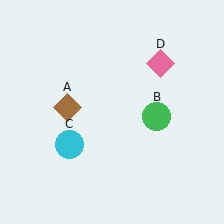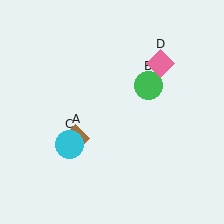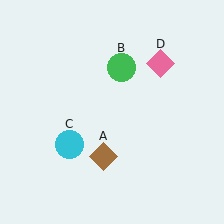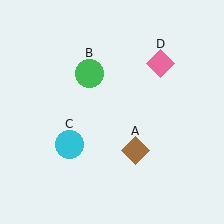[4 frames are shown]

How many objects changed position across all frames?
2 objects changed position: brown diamond (object A), green circle (object B).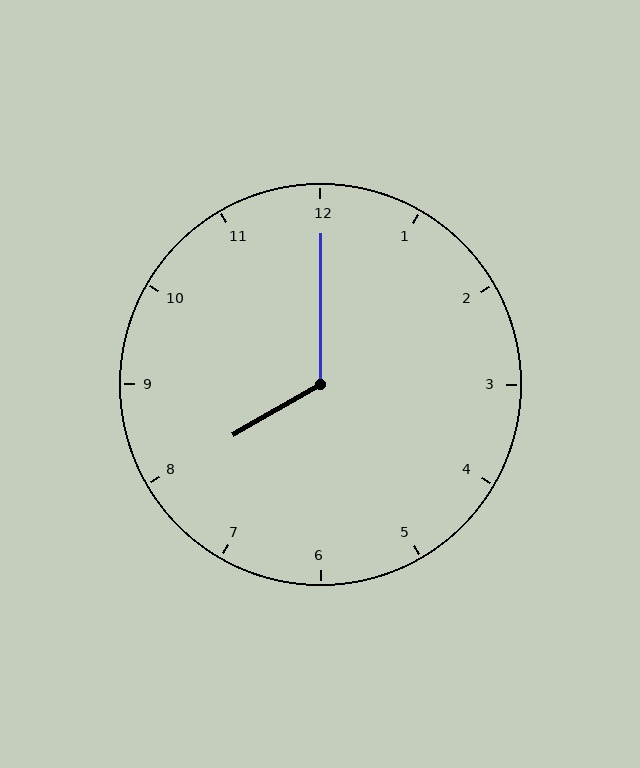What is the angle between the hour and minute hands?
Approximately 120 degrees.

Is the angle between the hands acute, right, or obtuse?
It is obtuse.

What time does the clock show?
8:00.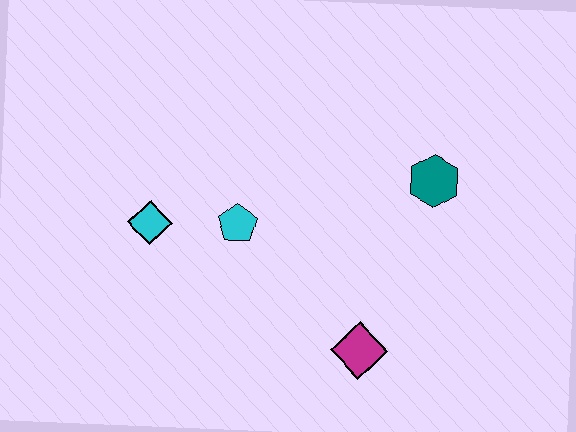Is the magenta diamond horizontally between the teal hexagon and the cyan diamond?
Yes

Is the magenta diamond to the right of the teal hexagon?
No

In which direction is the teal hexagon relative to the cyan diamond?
The teal hexagon is to the right of the cyan diamond.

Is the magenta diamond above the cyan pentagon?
No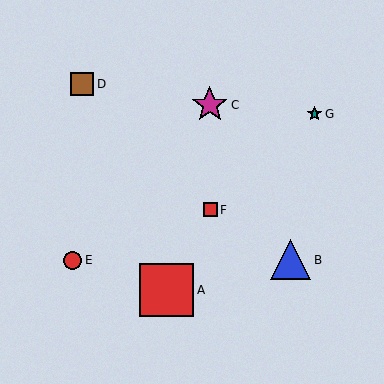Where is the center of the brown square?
The center of the brown square is at (82, 84).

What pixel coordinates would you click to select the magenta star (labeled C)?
Click at (210, 105) to select the magenta star C.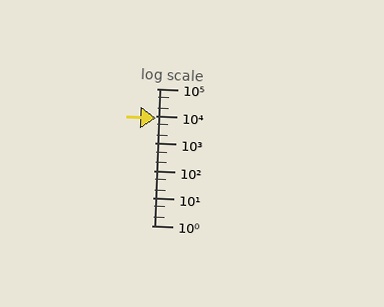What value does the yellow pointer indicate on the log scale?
The pointer indicates approximately 8200.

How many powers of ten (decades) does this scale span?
The scale spans 5 decades, from 1 to 100000.